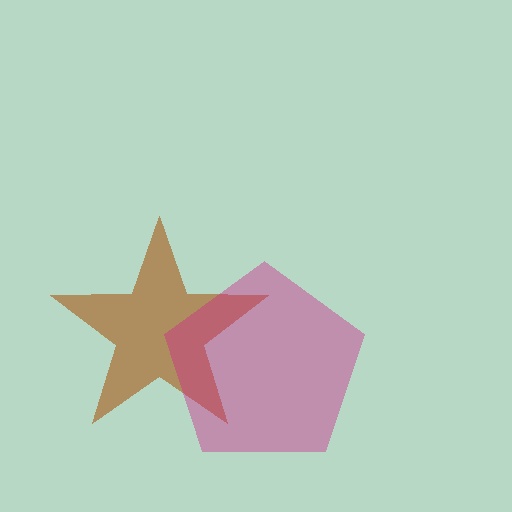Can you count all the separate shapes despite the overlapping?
Yes, there are 2 separate shapes.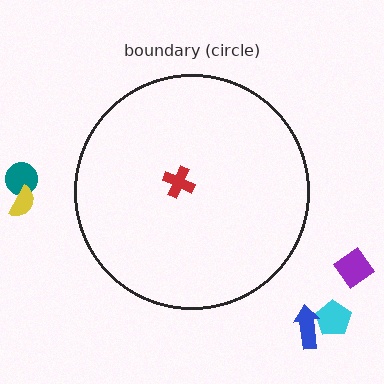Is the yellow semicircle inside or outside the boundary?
Outside.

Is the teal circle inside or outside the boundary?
Outside.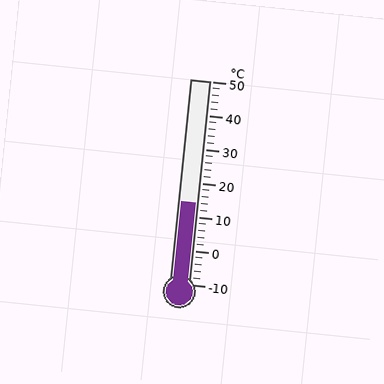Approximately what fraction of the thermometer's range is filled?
The thermometer is filled to approximately 40% of its range.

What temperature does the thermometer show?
The thermometer shows approximately 14°C.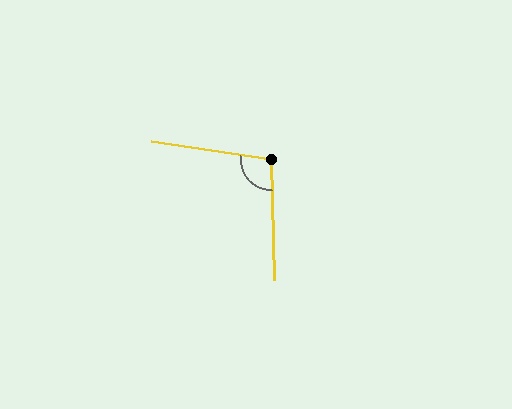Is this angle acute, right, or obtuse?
It is obtuse.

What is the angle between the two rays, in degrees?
Approximately 100 degrees.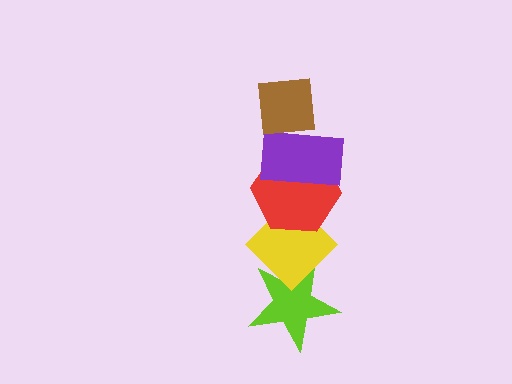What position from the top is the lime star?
The lime star is 5th from the top.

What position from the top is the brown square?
The brown square is 1st from the top.